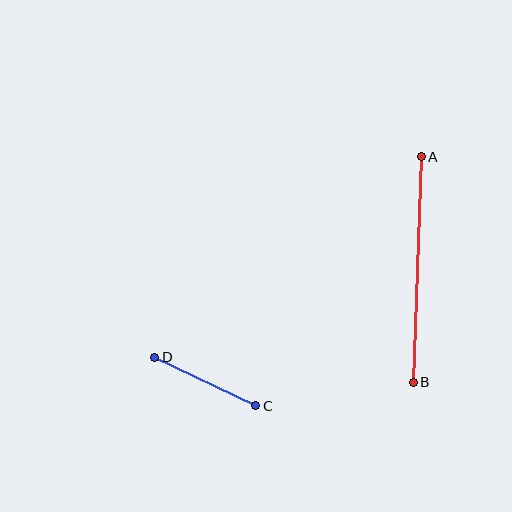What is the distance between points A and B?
The distance is approximately 226 pixels.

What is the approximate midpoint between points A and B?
The midpoint is at approximately (417, 269) pixels.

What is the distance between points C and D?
The distance is approximately 112 pixels.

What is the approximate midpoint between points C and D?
The midpoint is at approximately (205, 382) pixels.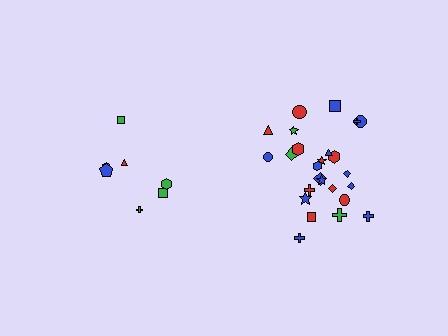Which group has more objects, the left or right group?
The right group.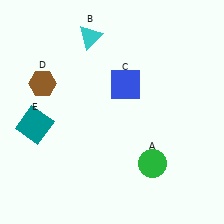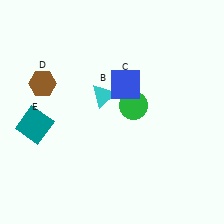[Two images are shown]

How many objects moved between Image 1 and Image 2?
2 objects moved between the two images.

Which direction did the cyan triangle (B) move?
The cyan triangle (B) moved down.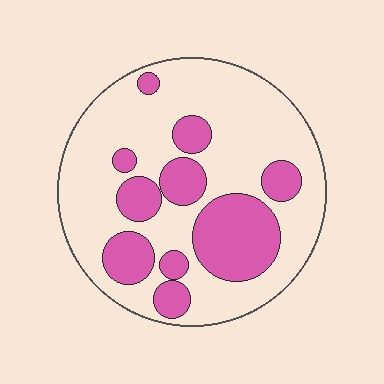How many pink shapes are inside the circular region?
10.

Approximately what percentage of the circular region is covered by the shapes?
Approximately 30%.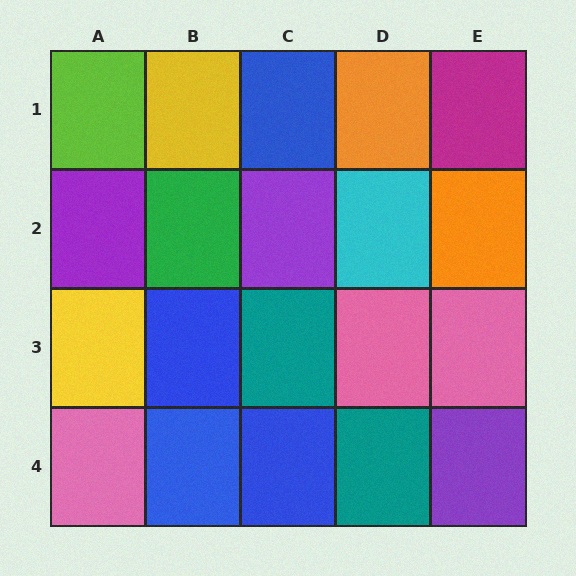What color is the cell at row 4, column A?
Pink.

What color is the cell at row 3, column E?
Pink.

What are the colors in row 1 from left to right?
Lime, yellow, blue, orange, magenta.